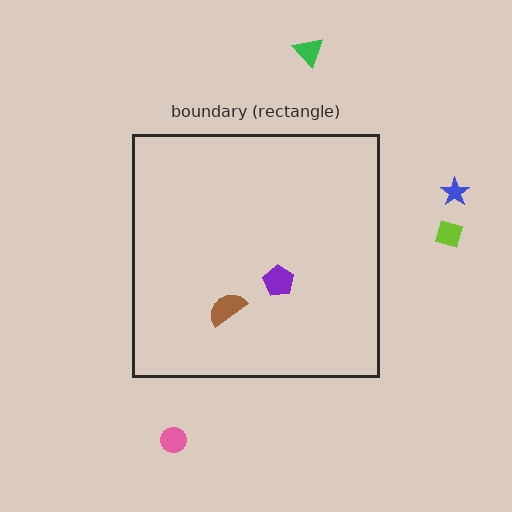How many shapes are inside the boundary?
2 inside, 4 outside.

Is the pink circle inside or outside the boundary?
Outside.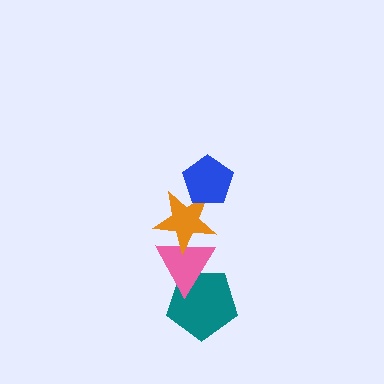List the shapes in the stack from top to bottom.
From top to bottom: the blue pentagon, the orange star, the pink triangle, the teal pentagon.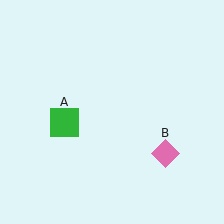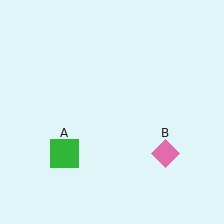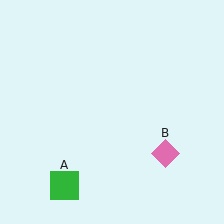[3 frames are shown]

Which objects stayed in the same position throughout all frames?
Pink diamond (object B) remained stationary.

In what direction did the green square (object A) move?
The green square (object A) moved down.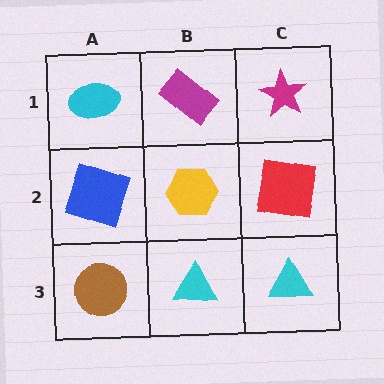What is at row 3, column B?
A cyan triangle.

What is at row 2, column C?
A red square.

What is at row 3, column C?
A cyan triangle.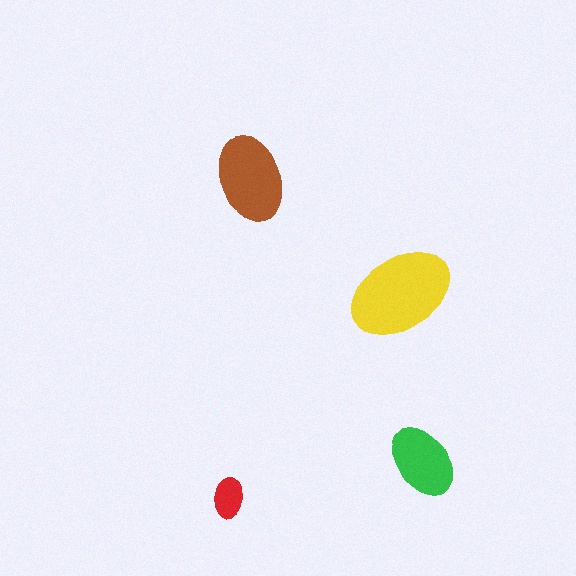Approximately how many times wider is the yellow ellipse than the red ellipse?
About 2.5 times wider.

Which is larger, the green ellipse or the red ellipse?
The green one.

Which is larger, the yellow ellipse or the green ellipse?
The yellow one.